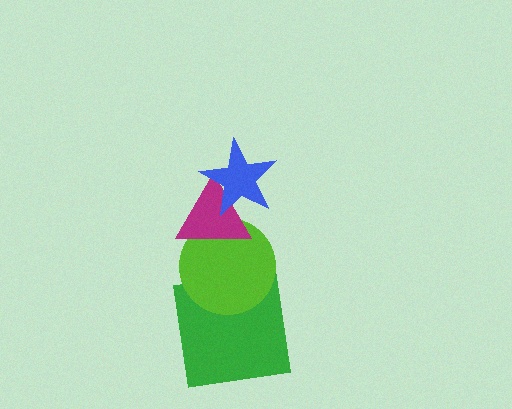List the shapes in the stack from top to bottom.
From top to bottom: the blue star, the magenta triangle, the lime circle, the green square.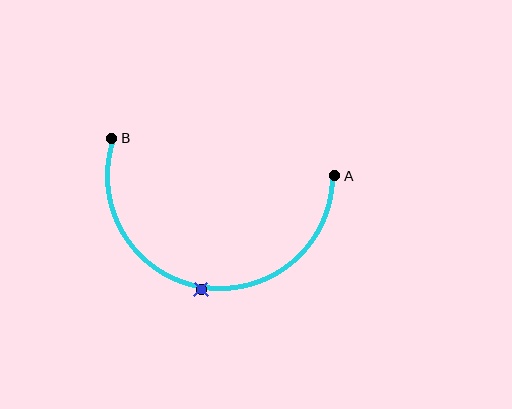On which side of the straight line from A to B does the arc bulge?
The arc bulges below the straight line connecting A and B.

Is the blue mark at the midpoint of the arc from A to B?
Yes. The blue mark lies on the arc at equal arc-length from both A and B — it is the arc midpoint.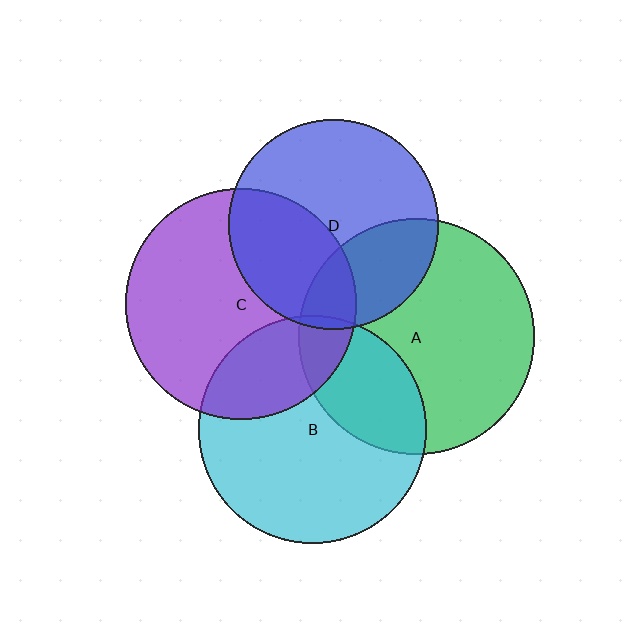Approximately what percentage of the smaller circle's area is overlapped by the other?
Approximately 30%.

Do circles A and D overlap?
Yes.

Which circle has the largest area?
Circle A (green).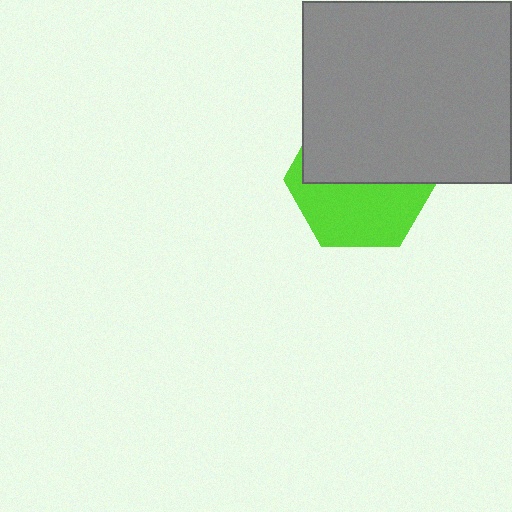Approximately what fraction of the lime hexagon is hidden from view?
Roughly 52% of the lime hexagon is hidden behind the gray rectangle.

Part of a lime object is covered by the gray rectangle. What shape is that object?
It is a hexagon.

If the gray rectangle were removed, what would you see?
You would see the complete lime hexagon.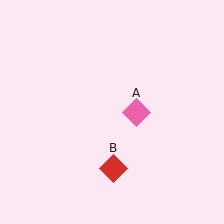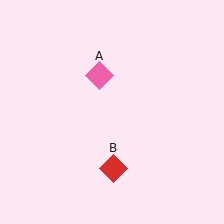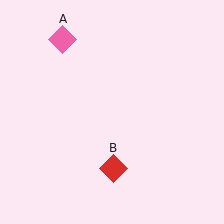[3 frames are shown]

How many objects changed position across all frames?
1 object changed position: pink diamond (object A).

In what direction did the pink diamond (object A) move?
The pink diamond (object A) moved up and to the left.